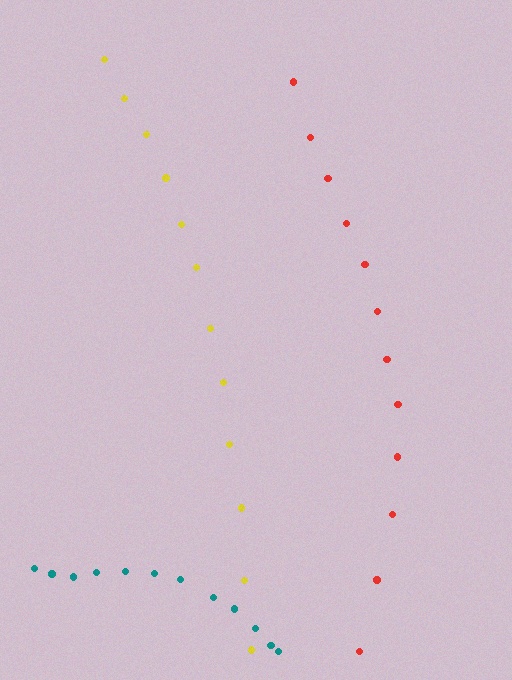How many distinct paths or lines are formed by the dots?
There are 3 distinct paths.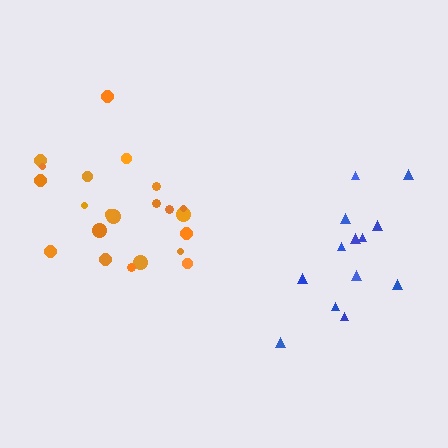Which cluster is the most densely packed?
Orange.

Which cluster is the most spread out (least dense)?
Blue.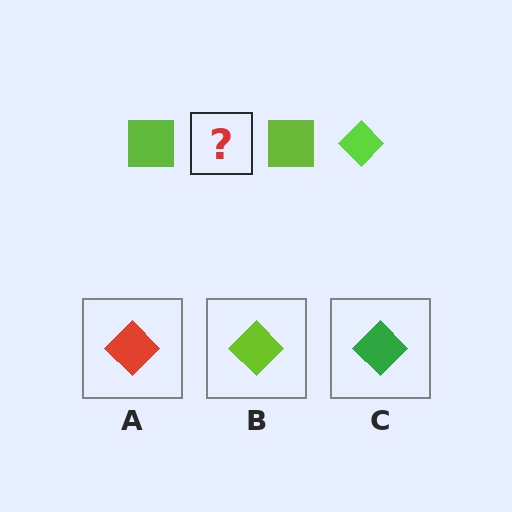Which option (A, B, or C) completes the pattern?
B.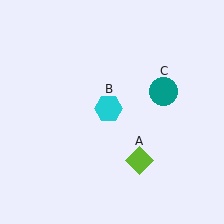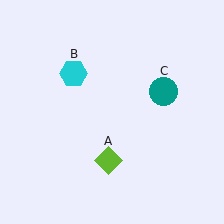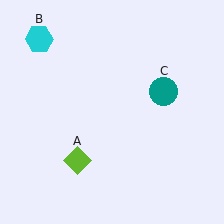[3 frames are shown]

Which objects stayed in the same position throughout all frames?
Teal circle (object C) remained stationary.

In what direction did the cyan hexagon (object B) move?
The cyan hexagon (object B) moved up and to the left.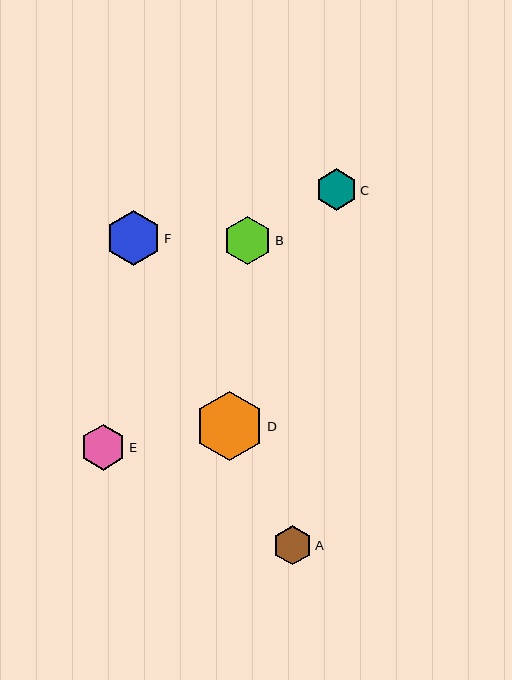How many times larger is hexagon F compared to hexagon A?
Hexagon F is approximately 1.4 times the size of hexagon A.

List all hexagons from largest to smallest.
From largest to smallest: D, F, B, E, C, A.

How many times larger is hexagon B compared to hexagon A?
Hexagon B is approximately 1.2 times the size of hexagon A.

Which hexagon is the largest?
Hexagon D is the largest with a size of approximately 69 pixels.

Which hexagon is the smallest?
Hexagon A is the smallest with a size of approximately 39 pixels.